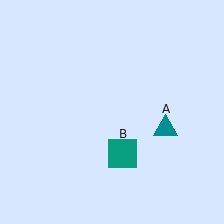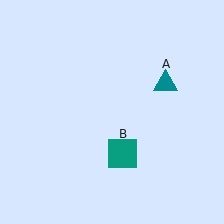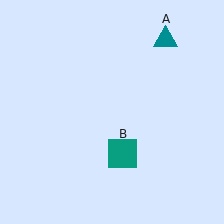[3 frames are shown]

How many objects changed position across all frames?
1 object changed position: teal triangle (object A).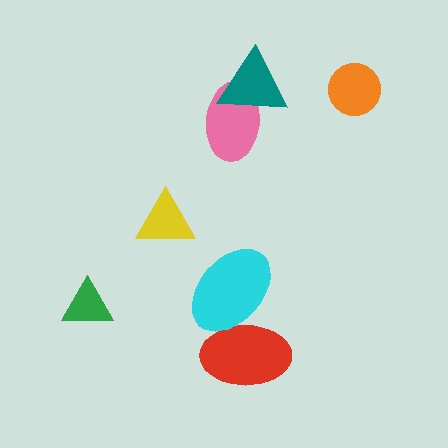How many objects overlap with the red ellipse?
1 object overlaps with the red ellipse.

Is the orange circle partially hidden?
No, no other shape covers it.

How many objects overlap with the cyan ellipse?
1 object overlaps with the cyan ellipse.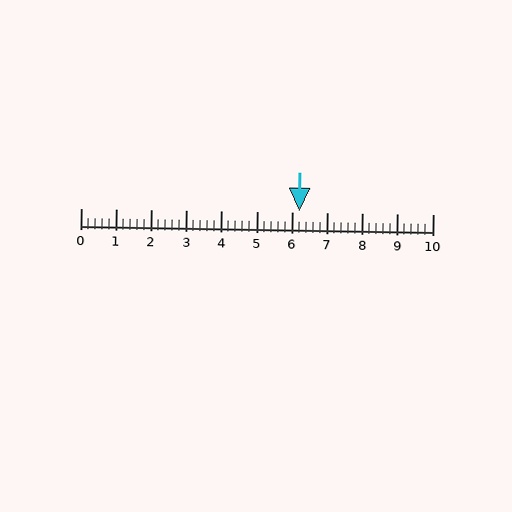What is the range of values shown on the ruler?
The ruler shows values from 0 to 10.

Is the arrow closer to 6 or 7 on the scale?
The arrow is closer to 6.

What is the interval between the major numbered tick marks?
The major tick marks are spaced 1 units apart.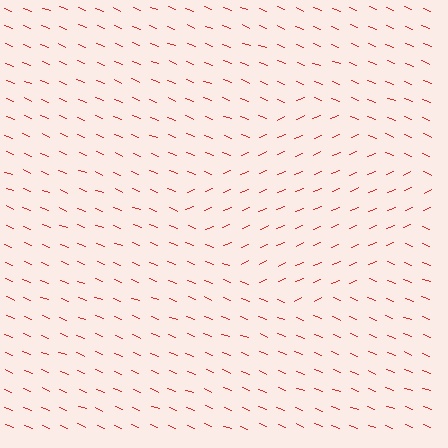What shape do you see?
I see a diamond.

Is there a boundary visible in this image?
Yes, there is a texture boundary formed by a change in line orientation.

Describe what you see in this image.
The image is filled with small red line segments. A diamond region in the image has lines oriented differently from the surrounding lines, creating a visible texture boundary.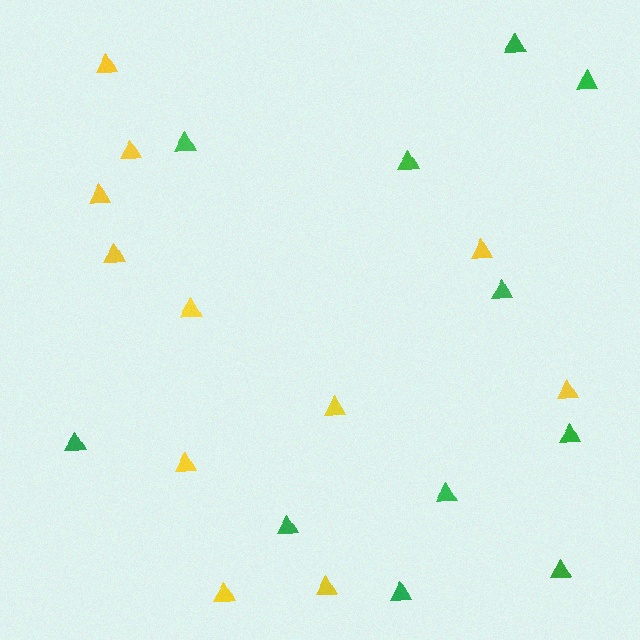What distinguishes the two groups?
There are 2 groups: one group of green triangles (11) and one group of yellow triangles (11).